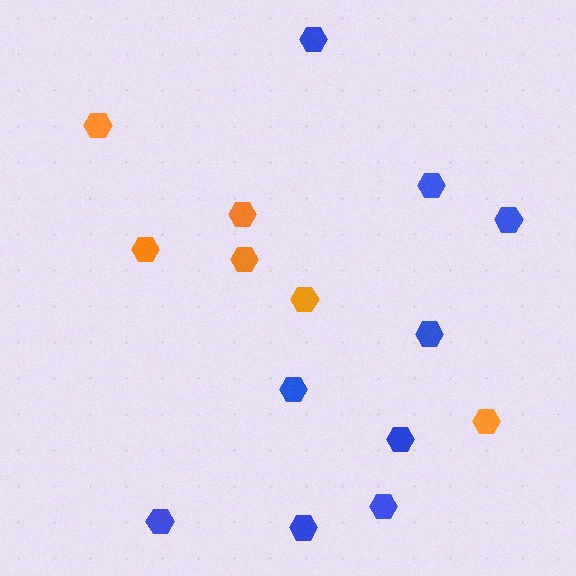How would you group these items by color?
There are 2 groups: one group of orange hexagons (6) and one group of blue hexagons (9).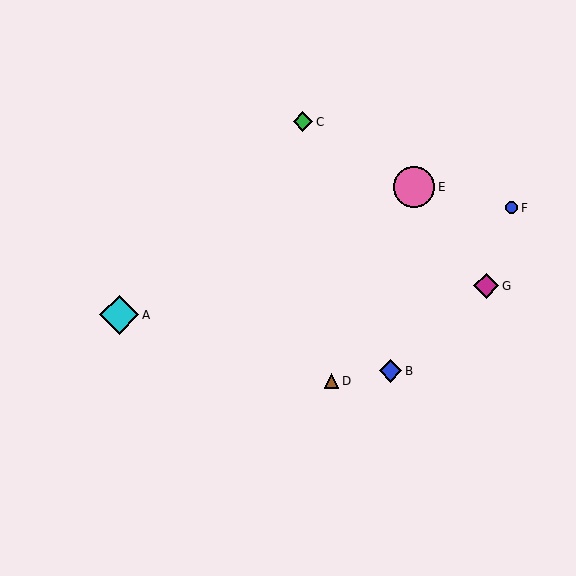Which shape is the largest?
The pink circle (labeled E) is the largest.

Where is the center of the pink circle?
The center of the pink circle is at (414, 187).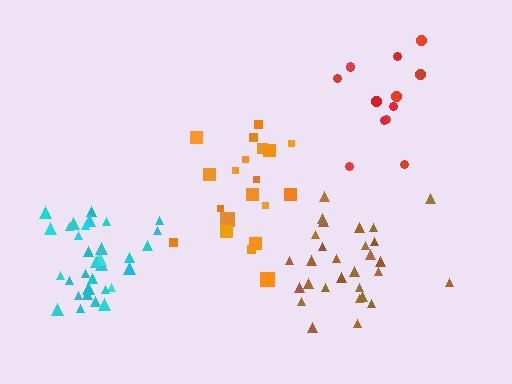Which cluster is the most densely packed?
Cyan.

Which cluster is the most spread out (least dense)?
Red.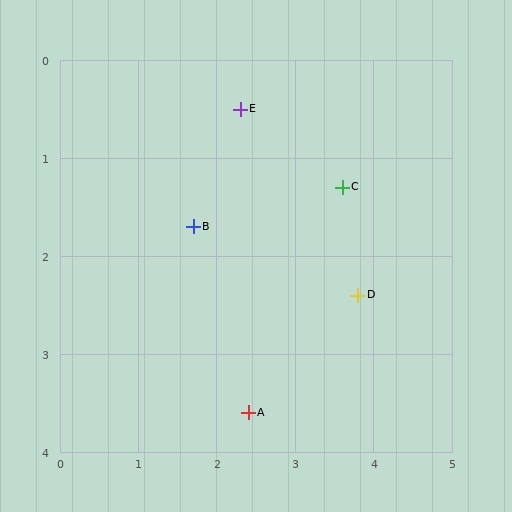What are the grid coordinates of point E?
Point E is at approximately (2.3, 0.5).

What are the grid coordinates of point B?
Point B is at approximately (1.7, 1.7).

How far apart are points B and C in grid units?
Points B and C are about 1.9 grid units apart.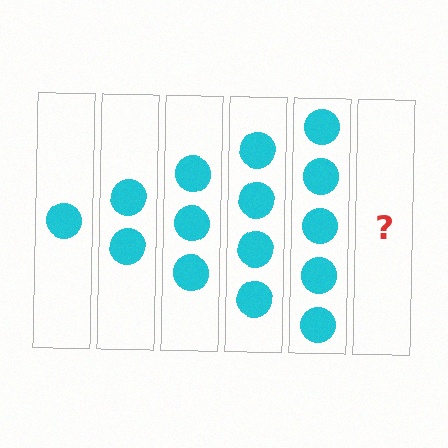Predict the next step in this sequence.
The next step is 6 circles.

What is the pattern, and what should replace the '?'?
The pattern is that each step adds one more circle. The '?' should be 6 circles.